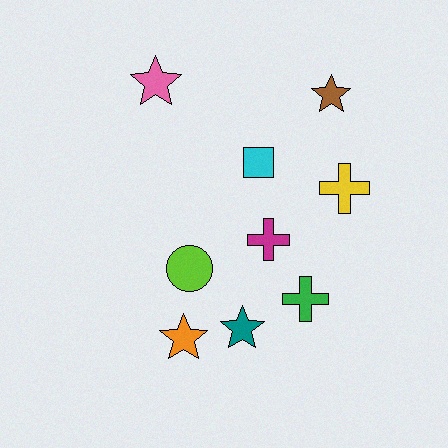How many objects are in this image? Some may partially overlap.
There are 9 objects.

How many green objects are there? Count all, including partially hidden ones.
There is 1 green object.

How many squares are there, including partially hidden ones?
There is 1 square.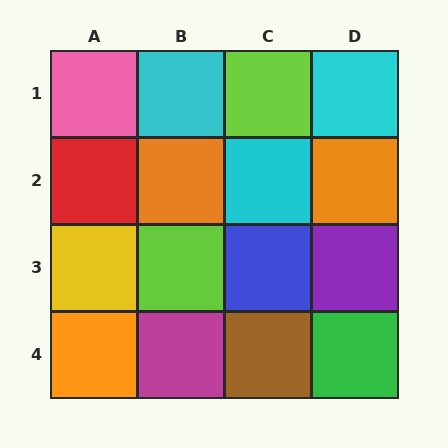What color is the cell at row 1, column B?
Cyan.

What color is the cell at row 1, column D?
Cyan.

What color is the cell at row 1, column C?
Lime.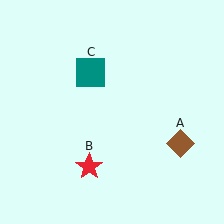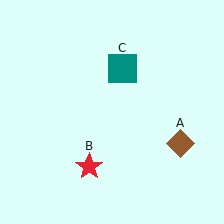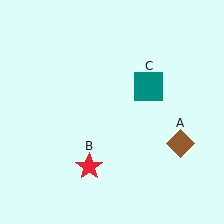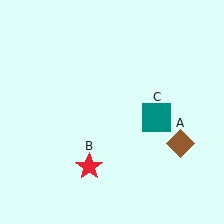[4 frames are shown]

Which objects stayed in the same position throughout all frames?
Brown diamond (object A) and red star (object B) remained stationary.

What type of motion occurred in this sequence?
The teal square (object C) rotated clockwise around the center of the scene.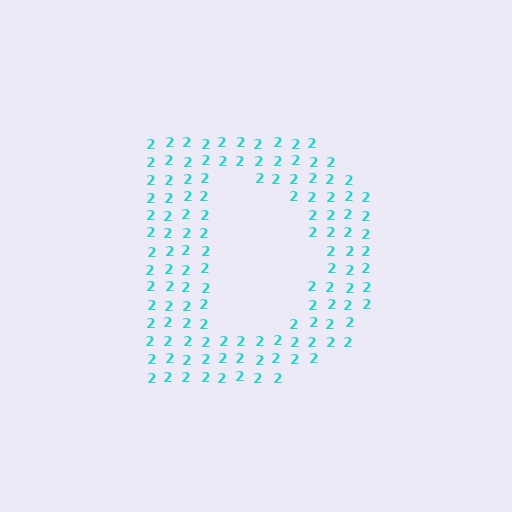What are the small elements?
The small elements are digit 2's.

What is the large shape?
The large shape is the letter D.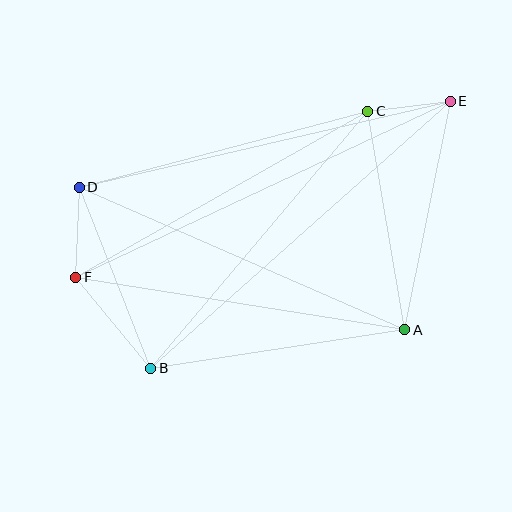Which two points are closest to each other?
Points C and E are closest to each other.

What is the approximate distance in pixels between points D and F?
The distance between D and F is approximately 90 pixels.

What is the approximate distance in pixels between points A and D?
The distance between A and D is approximately 355 pixels.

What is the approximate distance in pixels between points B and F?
The distance between B and F is approximately 118 pixels.